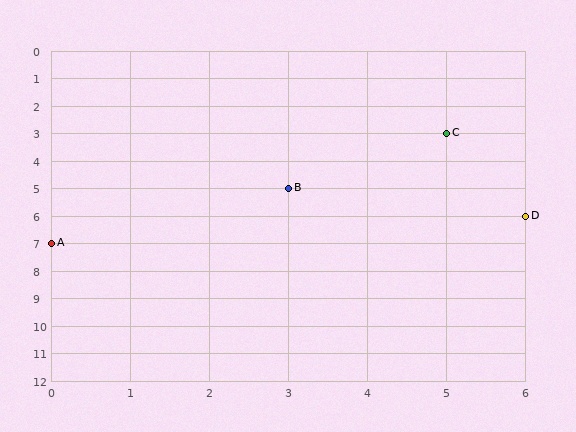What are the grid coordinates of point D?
Point D is at grid coordinates (6, 6).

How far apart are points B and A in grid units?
Points B and A are 3 columns and 2 rows apart (about 3.6 grid units diagonally).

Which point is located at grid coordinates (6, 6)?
Point D is at (6, 6).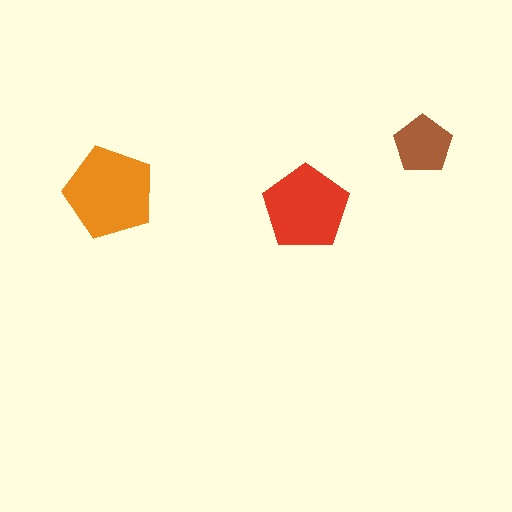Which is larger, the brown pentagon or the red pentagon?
The red one.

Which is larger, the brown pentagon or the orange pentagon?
The orange one.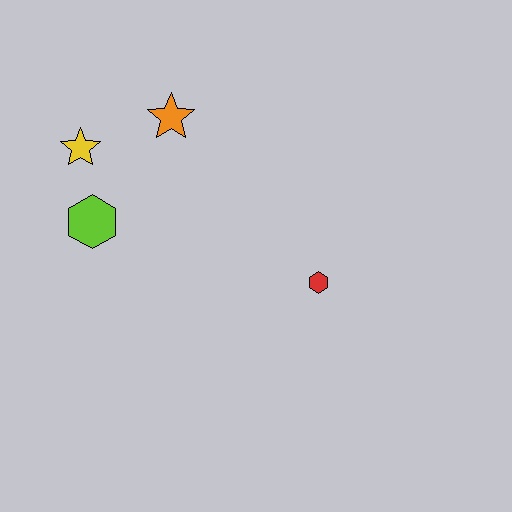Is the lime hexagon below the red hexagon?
No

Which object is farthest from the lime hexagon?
The red hexagon is farthest from the lime hexagon.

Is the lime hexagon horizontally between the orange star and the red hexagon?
No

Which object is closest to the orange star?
The yellow star is closest to the orange star.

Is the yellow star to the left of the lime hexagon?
Yes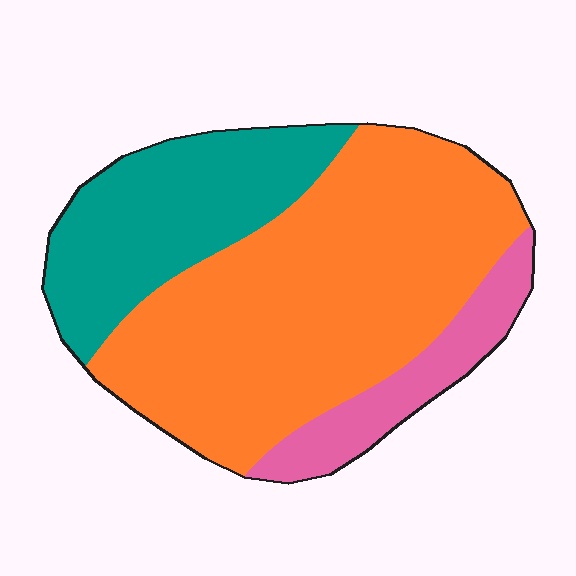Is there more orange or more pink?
Orange.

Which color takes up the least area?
Pink, at roughly 15%.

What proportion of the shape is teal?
Teal covers about 25% of the shape.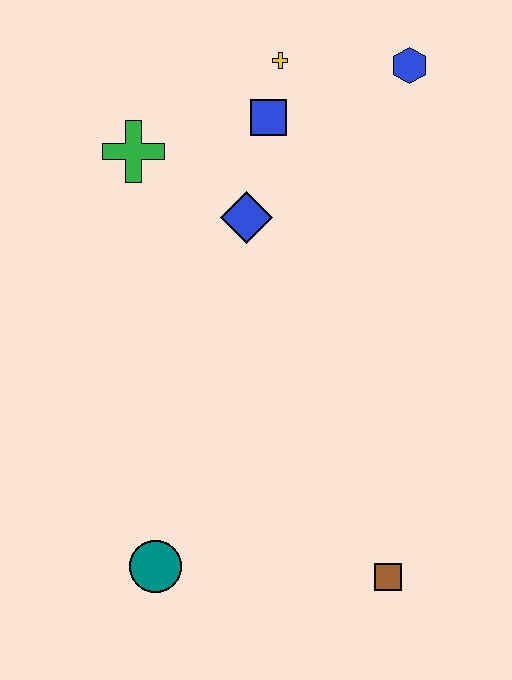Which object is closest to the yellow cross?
The blue square is closest to the yellow cross.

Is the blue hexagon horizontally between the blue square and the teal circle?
No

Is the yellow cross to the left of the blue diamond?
No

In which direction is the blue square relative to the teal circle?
The blue square is above the teal circle.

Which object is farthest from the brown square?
The yellow cross is farthest from the brown square.